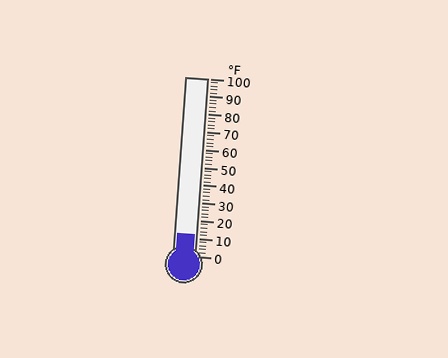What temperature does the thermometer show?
The thermometer shows approximately 12°F.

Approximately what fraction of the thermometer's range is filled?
The thermometer is filled to approximately 10% of its range.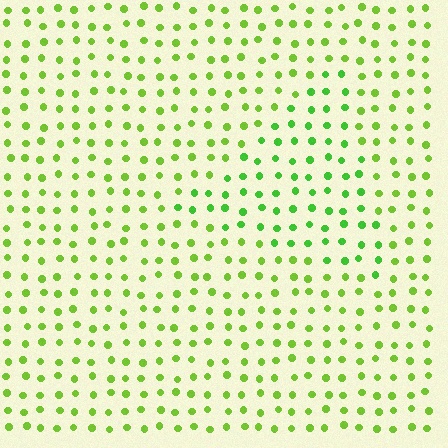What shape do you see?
I see a triangle.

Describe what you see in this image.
The image is filled with small lime elements in a uniform arrangement. A triangle-shaped region is visible where the elements are tinted to a slightly different hue, forming a subtle color boundary.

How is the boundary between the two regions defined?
The boundary is defined purely by a slight shift in hue (about 22 degrees). Spacing, size, and orientation are identical on both sides.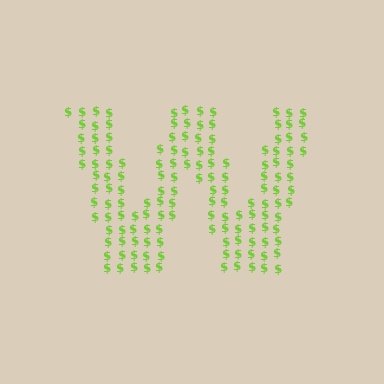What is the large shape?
The large shape is the letter W.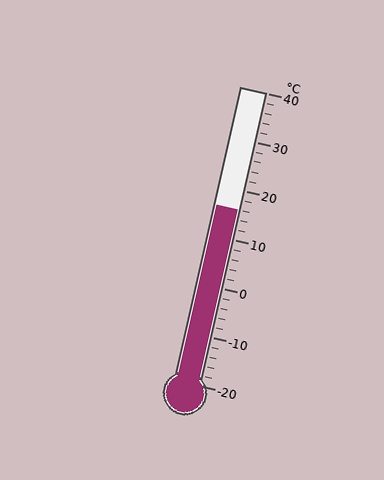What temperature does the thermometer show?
The thermometer shows approximately 16°C.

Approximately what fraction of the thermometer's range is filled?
The thermometer is filled to approximately 60% of its range.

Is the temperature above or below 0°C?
The temperature is above 0°C.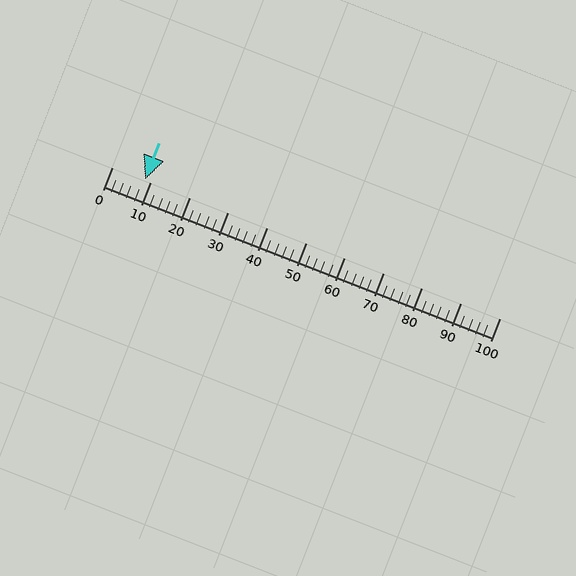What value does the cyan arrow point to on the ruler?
The cyan arrow points to approximately 9.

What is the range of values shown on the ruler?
The ruler shows values from 0 to 100.